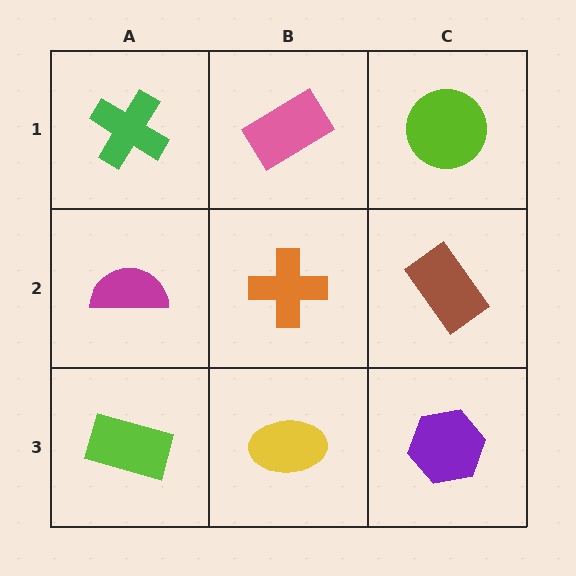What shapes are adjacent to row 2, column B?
A pink rectangle (row 1, column B), a yellow ellipse (row 3, column B), a magenta semicircle (row 2, column A), a brown rectangle (row 2, column C).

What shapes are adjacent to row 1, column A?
A magenta semicircle (row 2, column A), a pink rectangle (row 1, column B).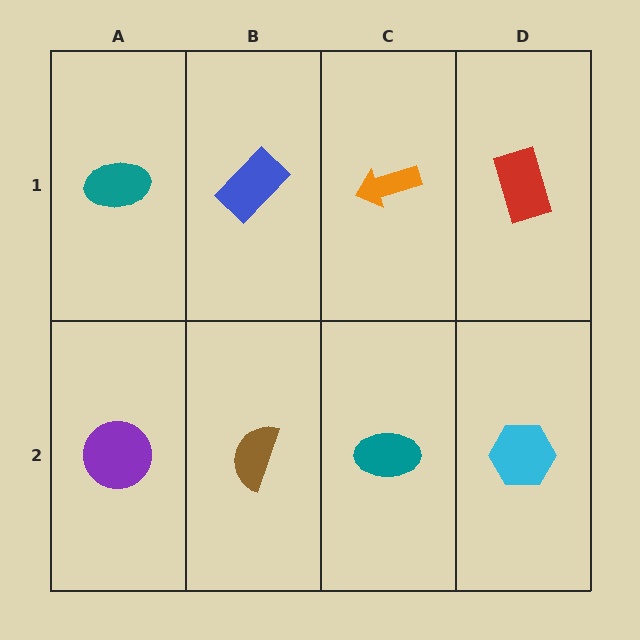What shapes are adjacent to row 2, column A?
A teal ellipse (row 1, column A), a brown semicircle (row 2, column B).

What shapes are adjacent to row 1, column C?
A teal ellipse (row 2, column C), a blue rectangle (row 1, column B), a red rectangle (row 1, column D).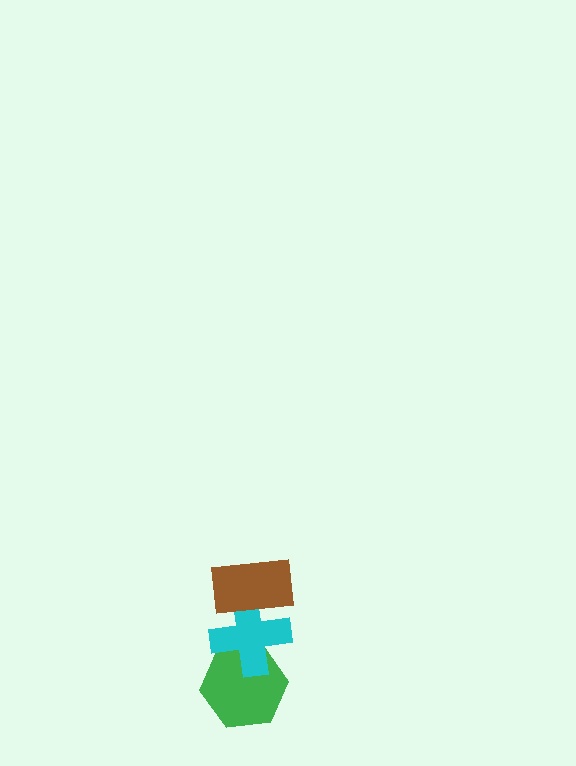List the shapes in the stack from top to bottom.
From top to bottom: the brown rectangle, the cyan cross, the green hexagon.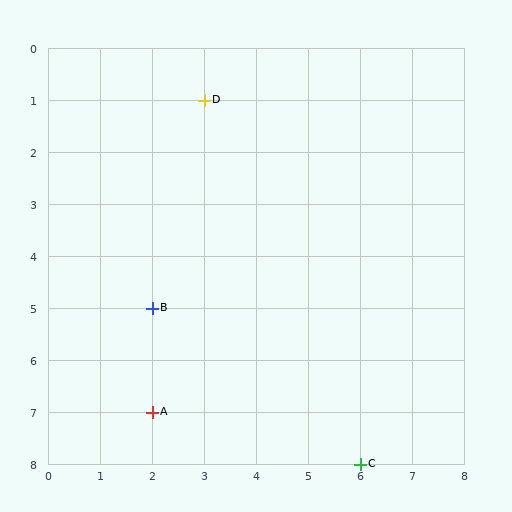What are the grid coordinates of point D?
Point D is at grid coordinates (3, 1).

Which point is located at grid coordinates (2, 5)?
Point B is at (2, 5).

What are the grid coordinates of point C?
Point C is at grid coordinates (6, 8).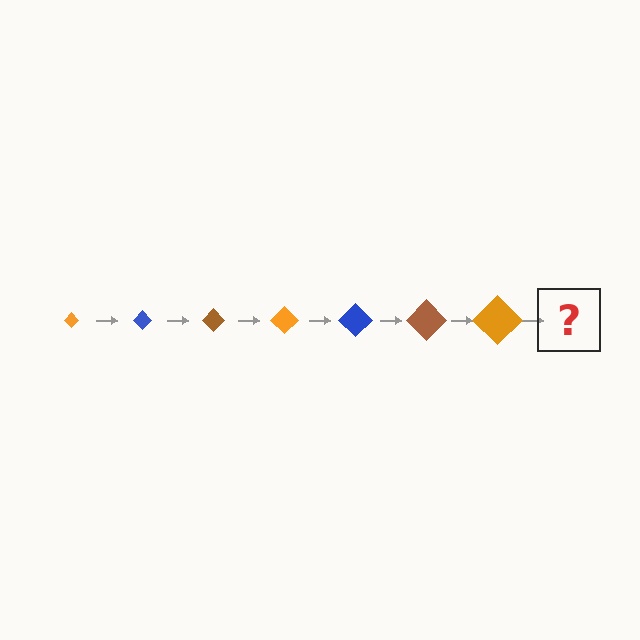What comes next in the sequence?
The next element should be a blue diamond, larger than the previous one.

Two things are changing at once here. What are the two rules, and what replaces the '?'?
The two rules are that the diamond grows larger each step and the color cycles through orange, blue, and brown. The '?' should be a blue diamond, larger than the previous one.